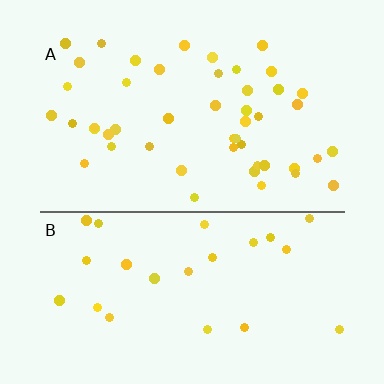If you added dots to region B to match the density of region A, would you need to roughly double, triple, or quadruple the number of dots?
Approximately double.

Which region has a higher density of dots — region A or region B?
A (the top).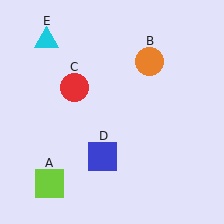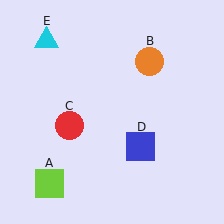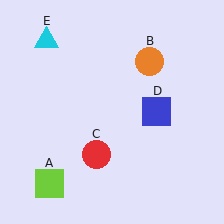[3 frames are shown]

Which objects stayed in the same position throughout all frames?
Lime square (object A) and orange circle (object B) and cyan triangle (object E) remained stationary.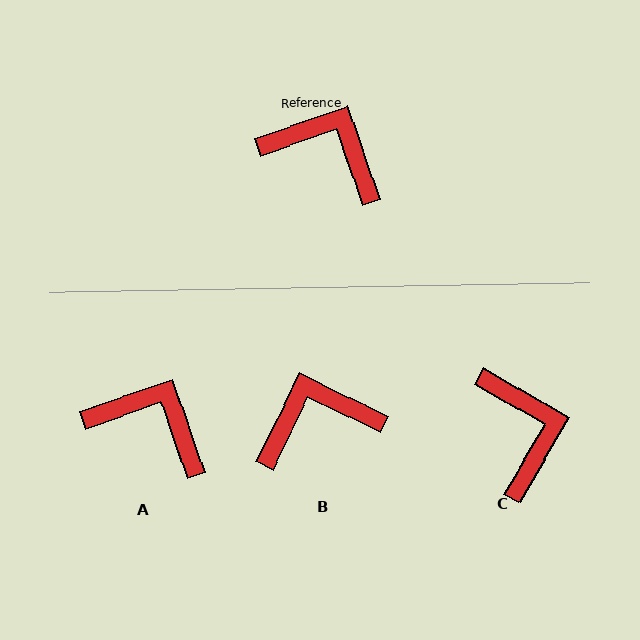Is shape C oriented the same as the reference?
No, it is off by about 49 degrees.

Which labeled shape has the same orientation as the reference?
A.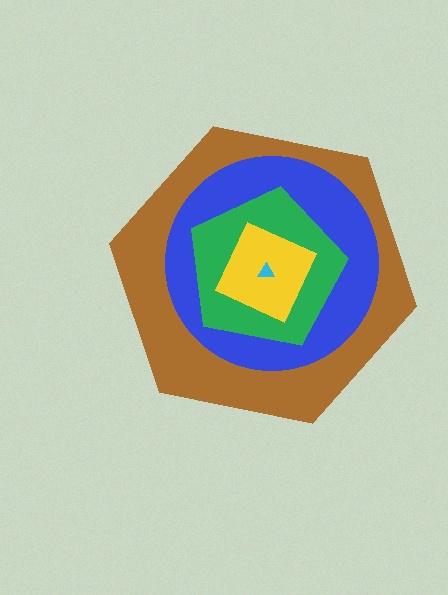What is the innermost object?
The cyan triangle.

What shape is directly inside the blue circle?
The green pentagon.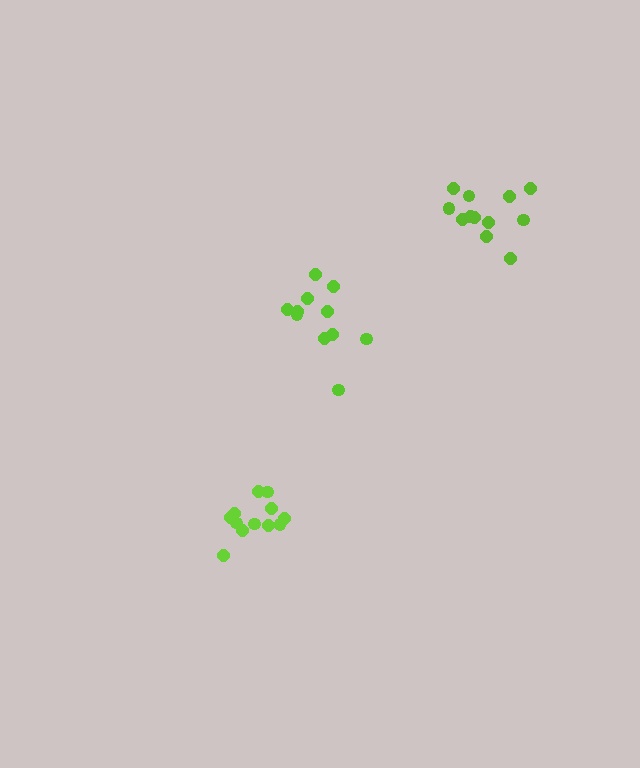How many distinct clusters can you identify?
There are 3 distinct clusters.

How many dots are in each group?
Group 1: 12 dots, Group 2: 11 dots, Group 3: 12 dots (35 total).